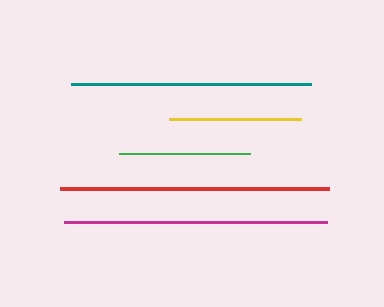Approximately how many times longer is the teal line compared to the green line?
The teal line is approximately 1.8 times the length of the green line.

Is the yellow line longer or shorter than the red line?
The red line is longer than the yellow line.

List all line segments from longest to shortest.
From longest to shortest: red, magenta, teal, yellow, green.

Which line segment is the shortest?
The green line is the shortest at approximately 132 pixels.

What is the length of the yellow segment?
The yellow segment is approximately 132 pixels long.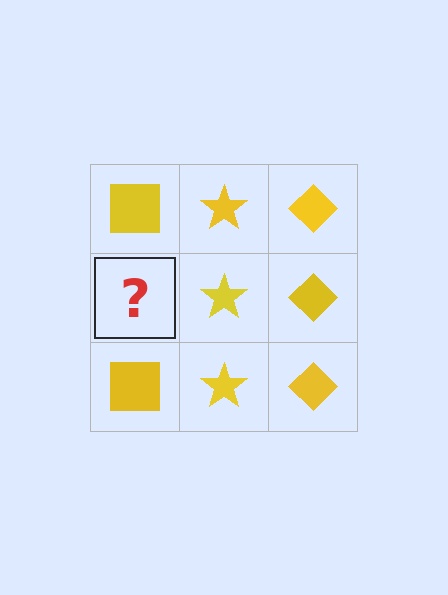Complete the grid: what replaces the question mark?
The question mark should be replaced with a yellow square.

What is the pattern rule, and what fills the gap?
The rule is that each column has a consistent shape. The gap should be filled with a yellow square.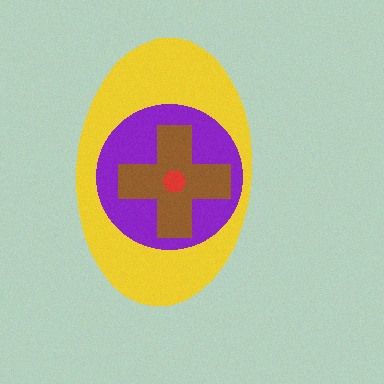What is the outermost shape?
The yellow ellipse.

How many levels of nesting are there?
4.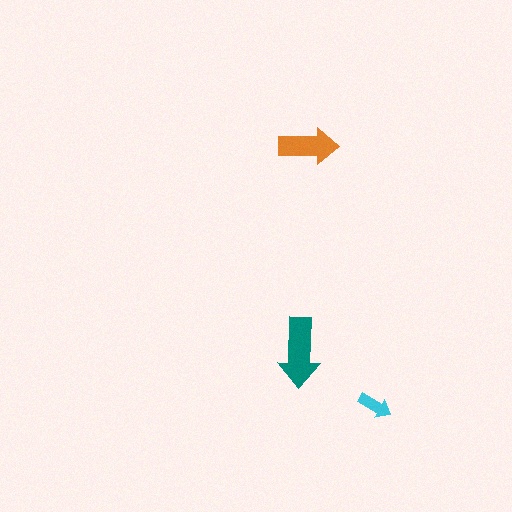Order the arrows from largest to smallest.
the teal one, the orange one, the cyan one.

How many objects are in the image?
There are 3 objects in the image.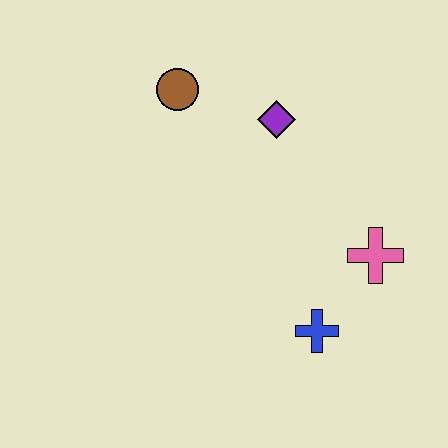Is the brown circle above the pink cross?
Yes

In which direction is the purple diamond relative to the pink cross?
The purple diamond is above the pink cross.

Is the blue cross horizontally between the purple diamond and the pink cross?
Yes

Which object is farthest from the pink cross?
The brown circle is farthest from the pink cross.